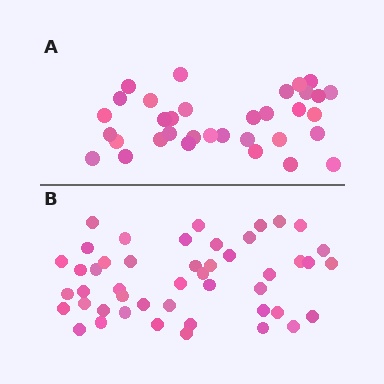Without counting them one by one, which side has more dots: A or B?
Region B (the bottom region) has more dots.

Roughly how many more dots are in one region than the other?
Region B has approximately 15 more dots than region A.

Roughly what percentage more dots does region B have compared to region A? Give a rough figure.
About 40% more.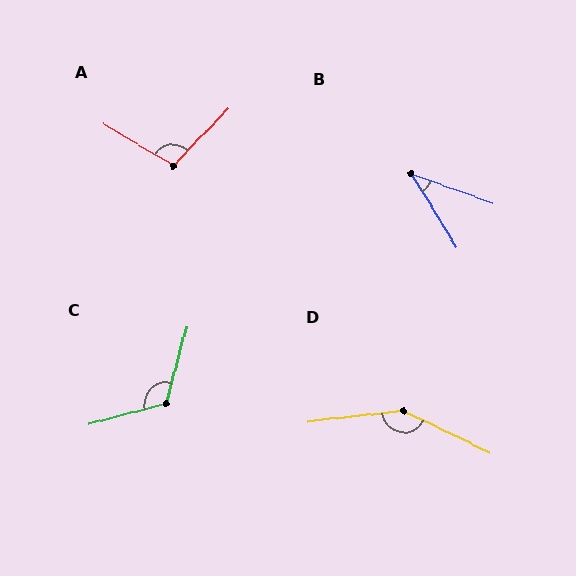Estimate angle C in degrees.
Approximately 120 degrees.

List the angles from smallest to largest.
B (38°), A (103°), C (120°), D (148°).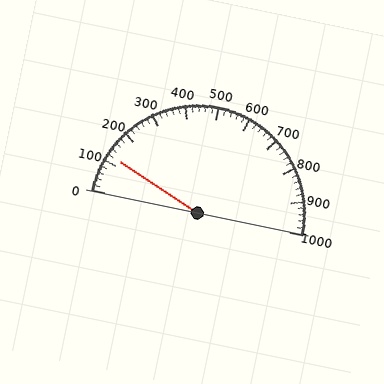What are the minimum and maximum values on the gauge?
The gauge ranges from 0 to 1000.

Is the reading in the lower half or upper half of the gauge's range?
The reading is in the lower half of the range (0 to 1000).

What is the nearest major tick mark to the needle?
The nearest major tick mark is 100.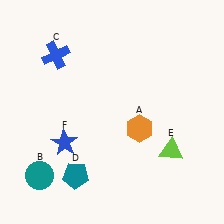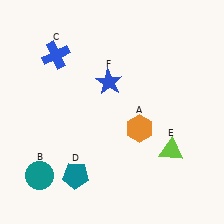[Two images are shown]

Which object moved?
The blue star (F) moved up.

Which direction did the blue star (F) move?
The blue star (F) moved up.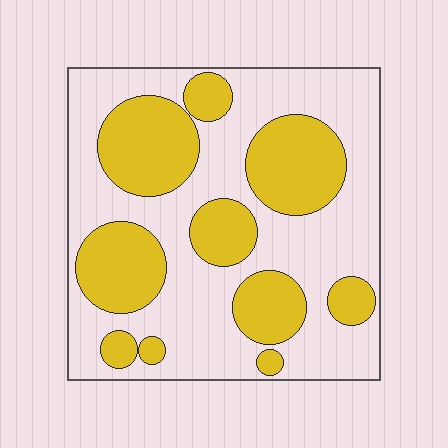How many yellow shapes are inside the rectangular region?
10.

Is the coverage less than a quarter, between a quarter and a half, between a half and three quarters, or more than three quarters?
Between a quarter and a half.